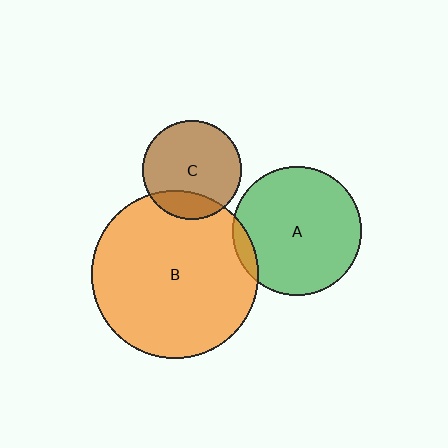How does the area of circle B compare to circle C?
Approximately 2.9 times.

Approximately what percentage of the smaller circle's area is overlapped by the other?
Approximately 5%.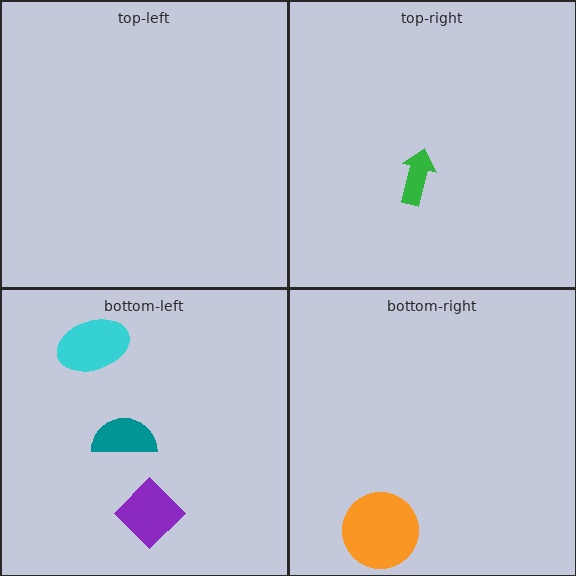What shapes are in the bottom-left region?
The cyan ellipse, the teal semicircle, the purple diamond.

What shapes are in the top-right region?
The green arrow.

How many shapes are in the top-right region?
1.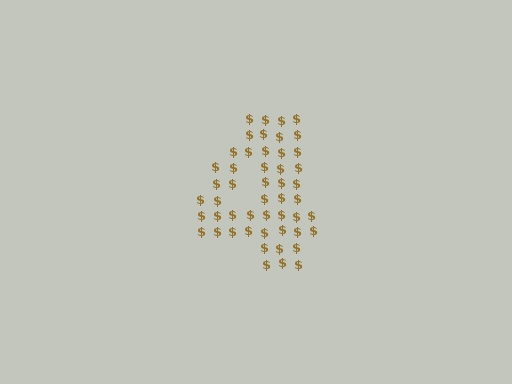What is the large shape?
The large shape is the digit 4.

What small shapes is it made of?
It is made of small dollar signs.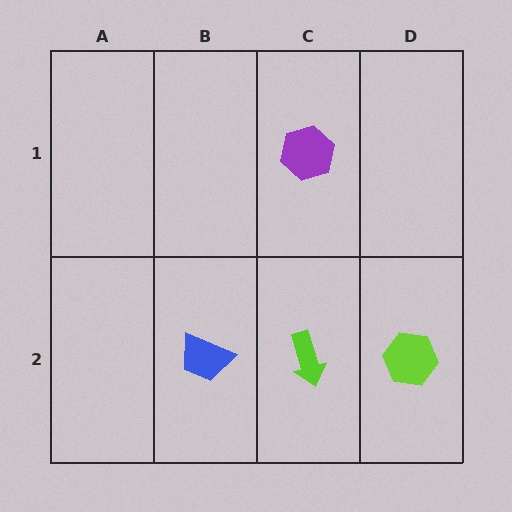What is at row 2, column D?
A lime hexagon.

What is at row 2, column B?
A blue trapezoid.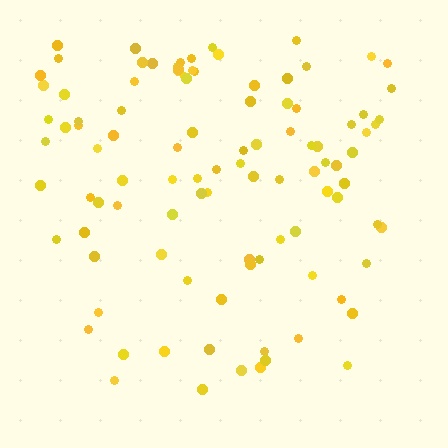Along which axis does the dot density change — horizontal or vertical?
Vertical.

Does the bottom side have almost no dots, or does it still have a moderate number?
Still a moderate number, just noticeably fewer than the top.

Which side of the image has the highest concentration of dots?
The top.